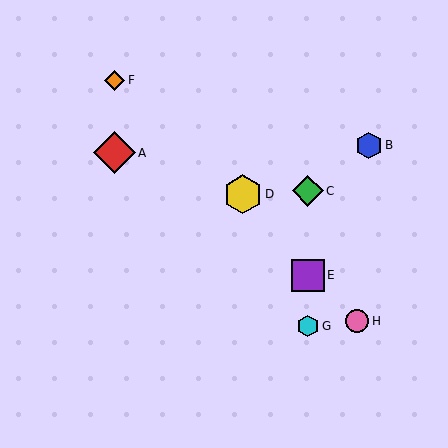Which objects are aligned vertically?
Objects C, E, G are aligned vertically.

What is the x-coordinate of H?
Object H is at x≈357.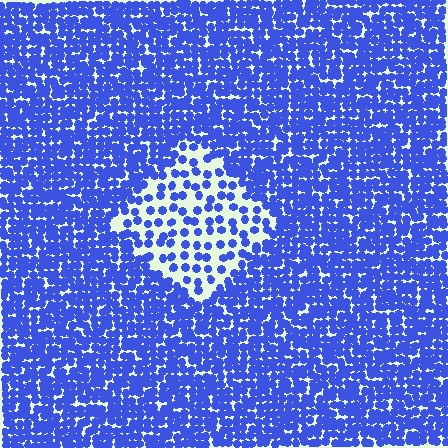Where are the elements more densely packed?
The elements are more densely packed outside the diamond boundary.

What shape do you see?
I see a diamond.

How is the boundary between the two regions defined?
The boundary is defined by a change in element density (approximately 2.6x ratio). All elements are the same color, size, and shape.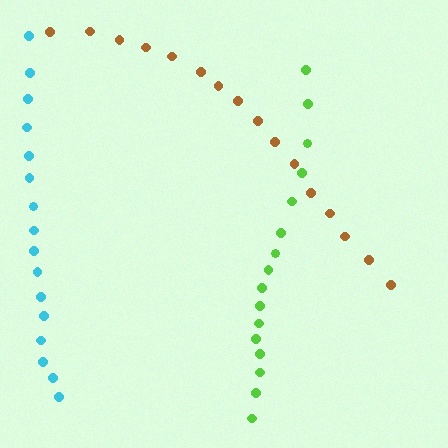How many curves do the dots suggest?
There are 3 distinct paths.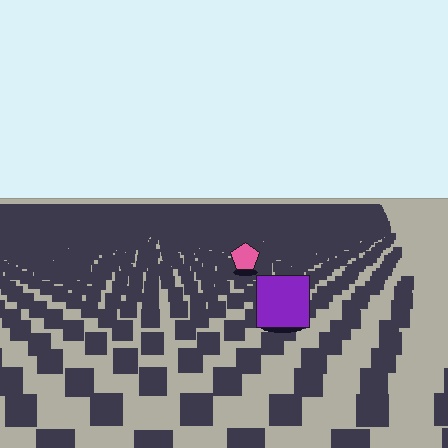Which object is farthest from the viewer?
The pink pentagon is farthest from the viewer. It appears smaller and the ground texture around it is denser.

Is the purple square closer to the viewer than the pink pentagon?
Yes. The purple square is closer — you can tell from the texture gradient: the ground texture is coarser near it.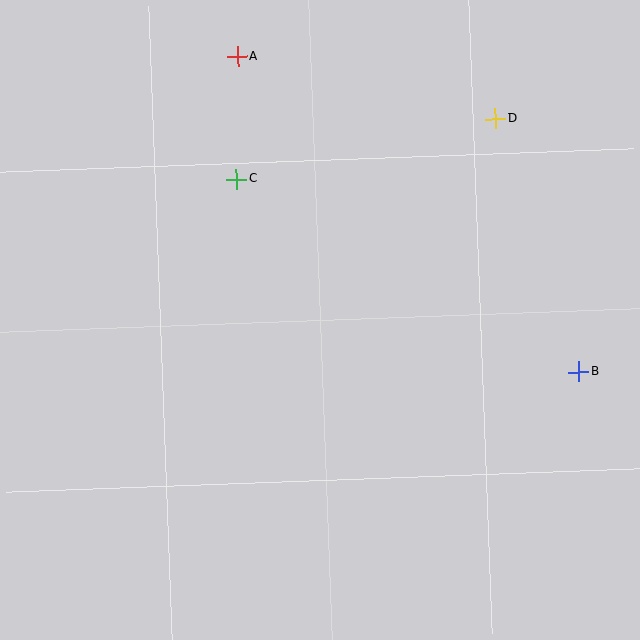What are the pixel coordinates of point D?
Point D is at (495, 119).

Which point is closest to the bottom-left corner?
Point C is closest to the bottom-left corner.